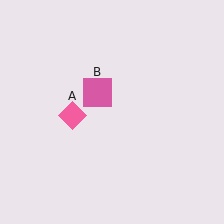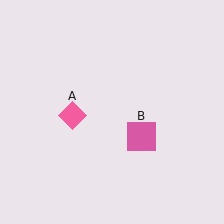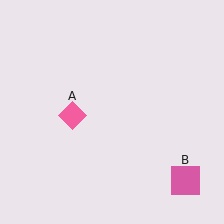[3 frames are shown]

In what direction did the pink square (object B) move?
The pink square (object B) moved down and to the right.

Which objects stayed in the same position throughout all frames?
Pink diamond (object A) remained stationary.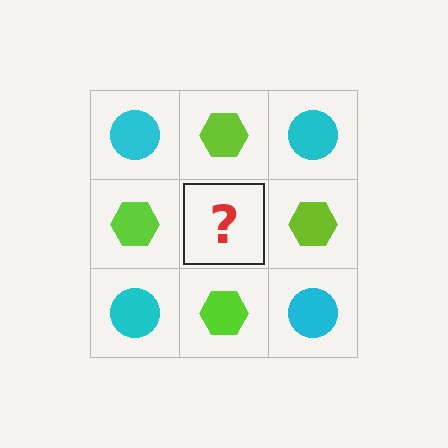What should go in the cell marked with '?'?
The missing cell should contain a cyan circle.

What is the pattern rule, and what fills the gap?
The rule is that it alternates cyan circle and lime hexagon in a checkerboard pattern. The gap should be filled with a cyan circle.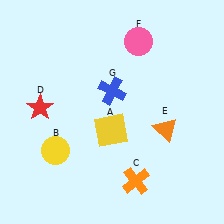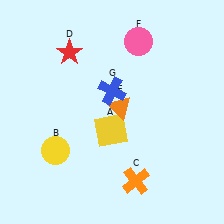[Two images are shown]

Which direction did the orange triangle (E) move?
The orange triangle (E) moved left.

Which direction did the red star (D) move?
The red star (D) moved up.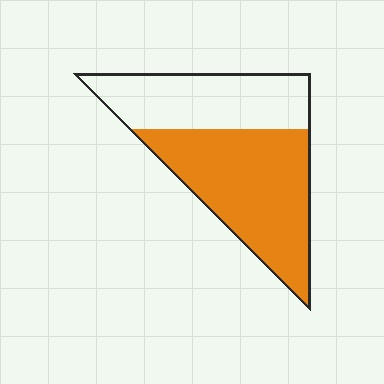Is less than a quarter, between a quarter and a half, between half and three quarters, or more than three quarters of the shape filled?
Between half and three quarters.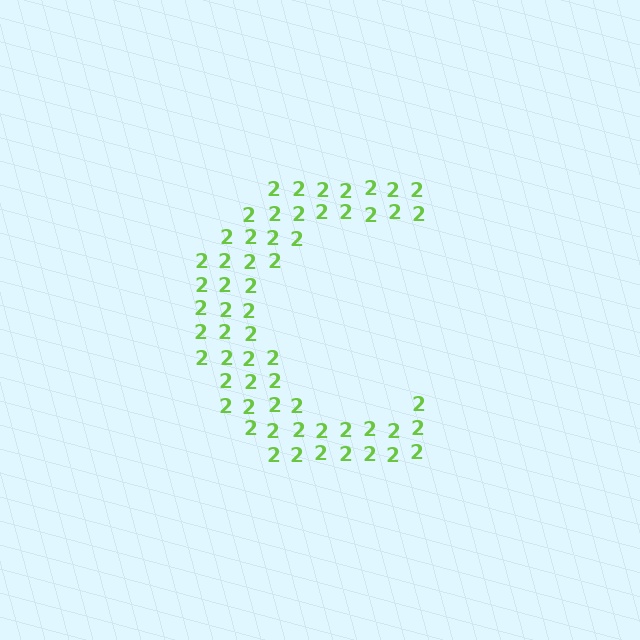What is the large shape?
The large shape is the letter C.